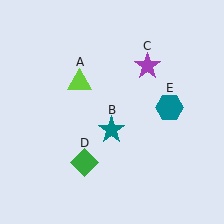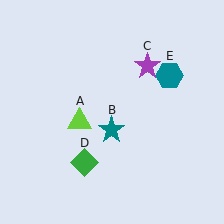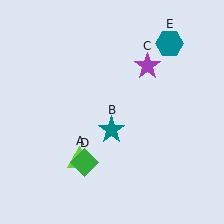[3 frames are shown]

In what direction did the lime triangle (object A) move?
The lime triangle (object A) moved down.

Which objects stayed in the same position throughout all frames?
Teal star (object B) and purple star (object C) and green diamond (object D) remained stationary.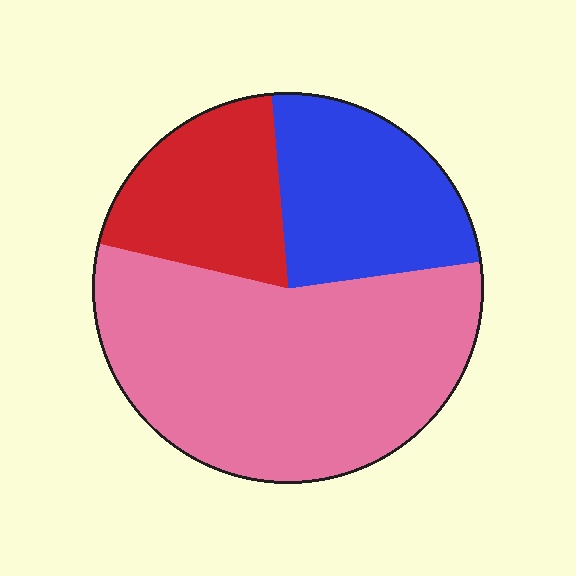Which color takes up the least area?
Red, at roughly 20%.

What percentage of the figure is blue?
Blue covers 24% of the figure.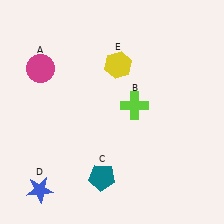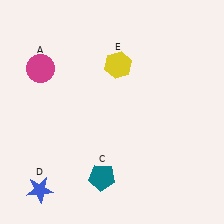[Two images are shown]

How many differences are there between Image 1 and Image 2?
There is 1 difference between the two images.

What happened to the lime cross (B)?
The lime cross (B) was removed in Image 2. It was in the top-right area of Image 1.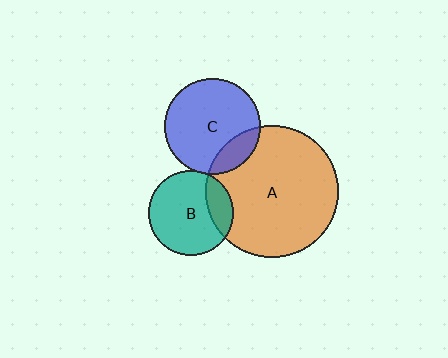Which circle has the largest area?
Circle A (orange).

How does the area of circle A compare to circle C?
Approximately 1.9 times.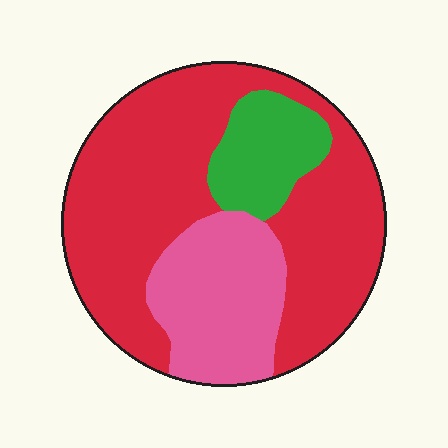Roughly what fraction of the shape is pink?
Pink covers around 25% of the shape.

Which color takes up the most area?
Red, at roughly 65%.